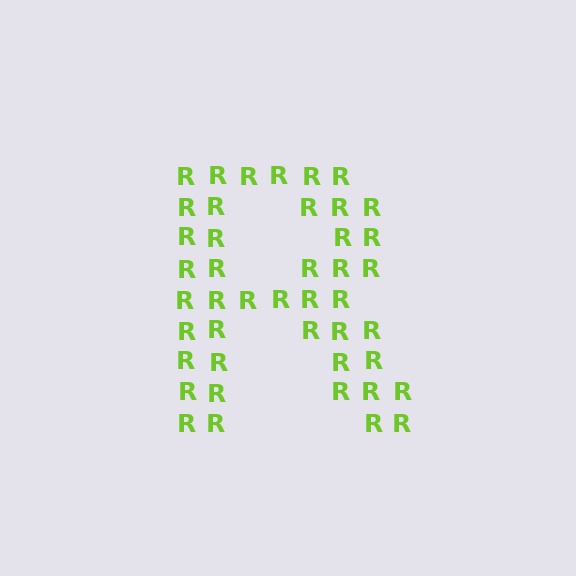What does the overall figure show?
The overall figure shows the letter R.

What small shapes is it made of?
It is made of small letter R's.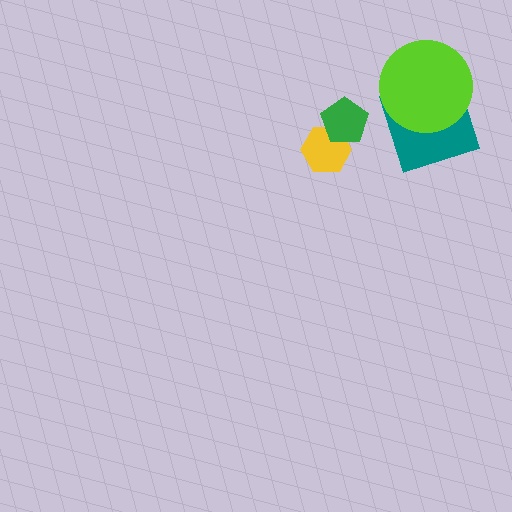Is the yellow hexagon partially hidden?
Yes, it is partially covered by another shape.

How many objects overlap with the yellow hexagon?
1 object overlaps with the yellow hexagon.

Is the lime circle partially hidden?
No, no other shape covers it.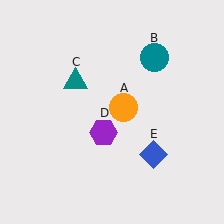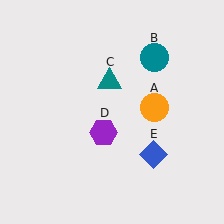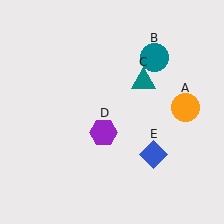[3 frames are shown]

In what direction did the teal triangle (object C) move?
The teal triangle (object C) moved right.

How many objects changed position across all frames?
2 objects changed position: orange circle (object A), teal triangle (object C).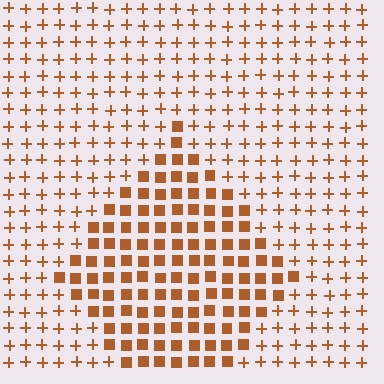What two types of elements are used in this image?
The image uses squares inside the diamond region and plus signs outside it.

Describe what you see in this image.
The image is filled with small brown elements arranged in a uniform grid. A diamond-shaped region contains squares, while the surrounding area contains plus signs. The boundary is defined purely by the change in element shape.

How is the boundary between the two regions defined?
The boundary is defined by a change in element shape: squares inside vs. plus signs outside. All elements share the same color and spacing.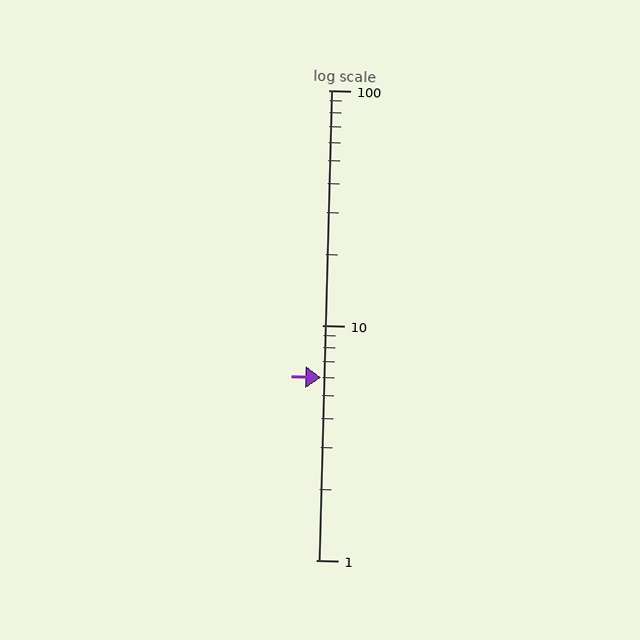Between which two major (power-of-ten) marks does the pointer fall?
The pointer is between 1 and 10.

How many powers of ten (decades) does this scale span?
The scale spans 2 decades, from 1 to 100.